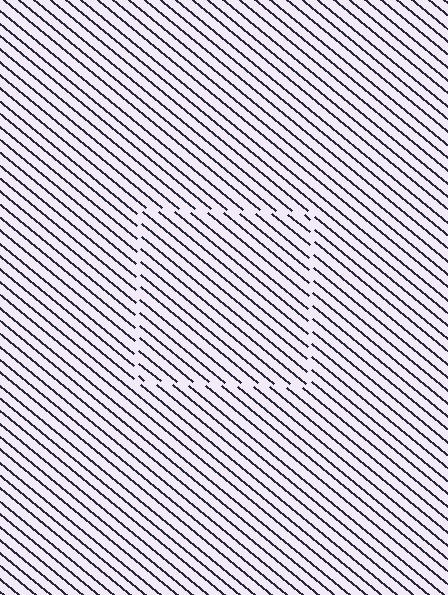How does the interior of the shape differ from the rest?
The interior of the shape contains the same grating, shifted by half a period — the contour is defined by the phase discontinuity where line-ends from the inner and outer gratings abut.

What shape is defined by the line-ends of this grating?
An illusory square. The interior of the shape contains the same grating, shifted by half a period — the contour is defined by the phase discontinuity where line-ends from the inner and outer gratings abut.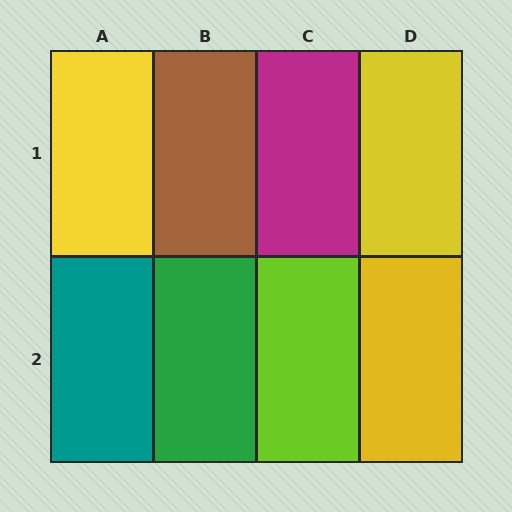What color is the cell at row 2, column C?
Lime.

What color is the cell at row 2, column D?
Yellow.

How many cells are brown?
1 cell is brown.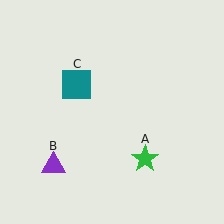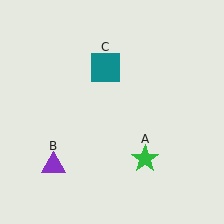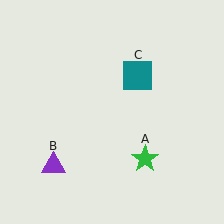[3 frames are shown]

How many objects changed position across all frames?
1 object changed position: teal square (object C).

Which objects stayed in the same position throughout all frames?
Green star (object A) and purple triangle (object B) remained stationary.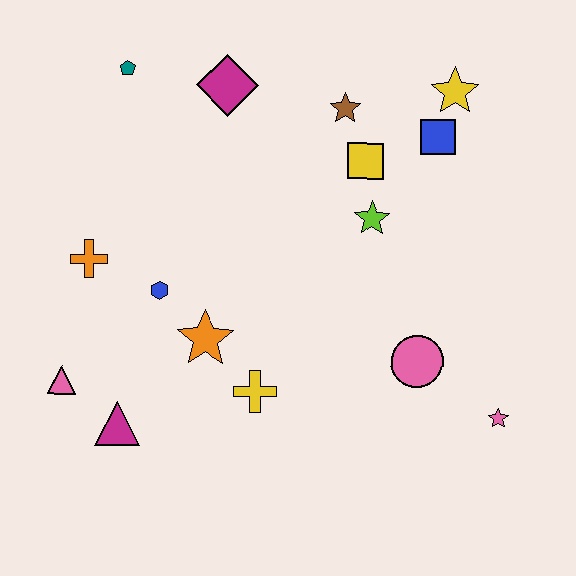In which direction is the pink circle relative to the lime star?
The pink circle is below the lime star.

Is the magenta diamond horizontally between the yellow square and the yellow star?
No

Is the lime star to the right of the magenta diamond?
Yes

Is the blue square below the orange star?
No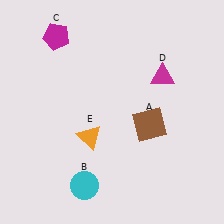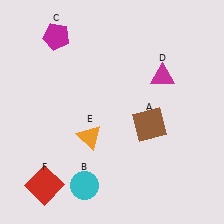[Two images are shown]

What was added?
A red square (F) was added in Image 2.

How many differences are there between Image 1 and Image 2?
There is 1 difference between the two images.